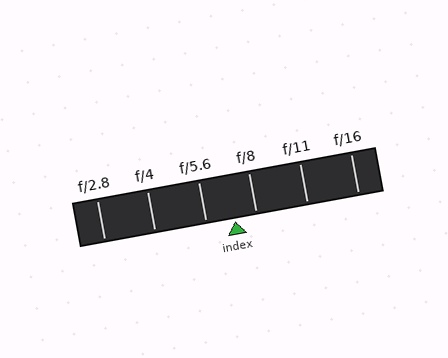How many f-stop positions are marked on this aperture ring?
There are 6 f-stop positions marked.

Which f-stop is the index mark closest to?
The index mark is closest to f/8.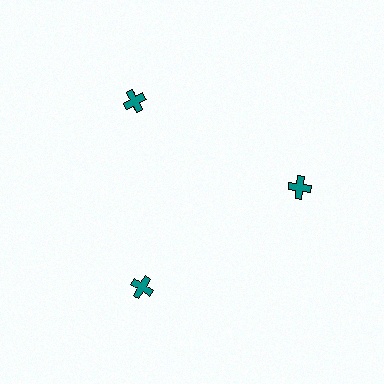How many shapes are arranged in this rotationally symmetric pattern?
There are 3 shapes, arranged in 3 groups of 1.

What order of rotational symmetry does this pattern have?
This pattern has 3-fold rotational symmetry.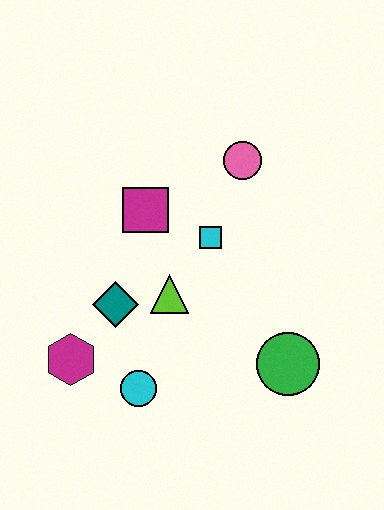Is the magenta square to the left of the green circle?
Yes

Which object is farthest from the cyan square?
The magenta hexagon is farthest from the cyan square.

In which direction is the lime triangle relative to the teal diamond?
The lime triangle is to the right of the teal diamond.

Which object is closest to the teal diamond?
The lime triangle is closest to the teal diamond.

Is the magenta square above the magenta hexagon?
Yes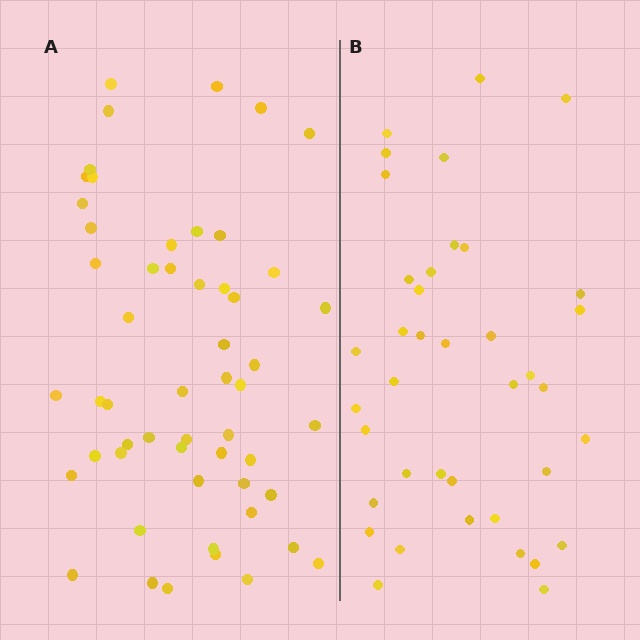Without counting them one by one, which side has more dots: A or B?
Region A (the left region) has more dots.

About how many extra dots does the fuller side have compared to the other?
Region A has approximately 15 more dots than region B.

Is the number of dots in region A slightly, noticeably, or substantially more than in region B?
Region A has noticeably more, but not dramatically so. The ratio is roughly 1.4 to 1.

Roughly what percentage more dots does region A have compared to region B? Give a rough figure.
About 40% more.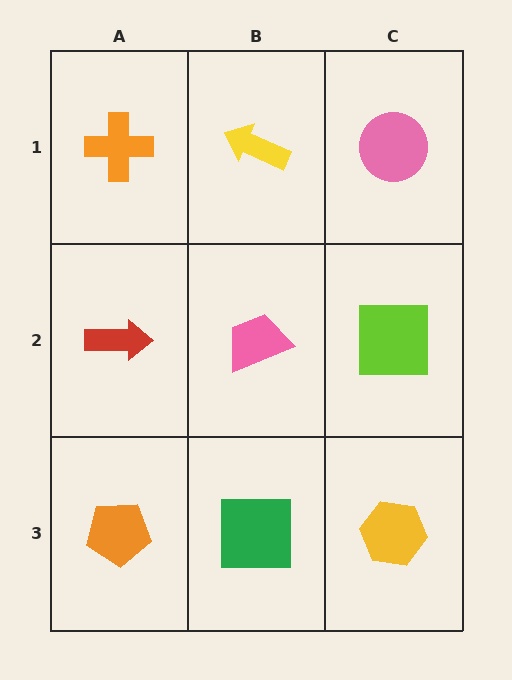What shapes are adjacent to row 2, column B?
A yellow arrow (row 1, column B), a green square (row 3, column B), a red arrow (row 2, column A), a lime square (row 2, column C).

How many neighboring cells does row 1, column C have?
2.